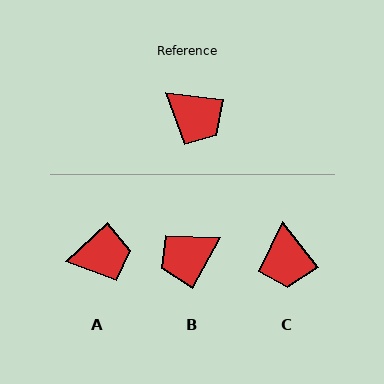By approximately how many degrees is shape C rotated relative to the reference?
Approximately 45 degrees clockwise.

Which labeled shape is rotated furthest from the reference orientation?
B, about 112 degrees away.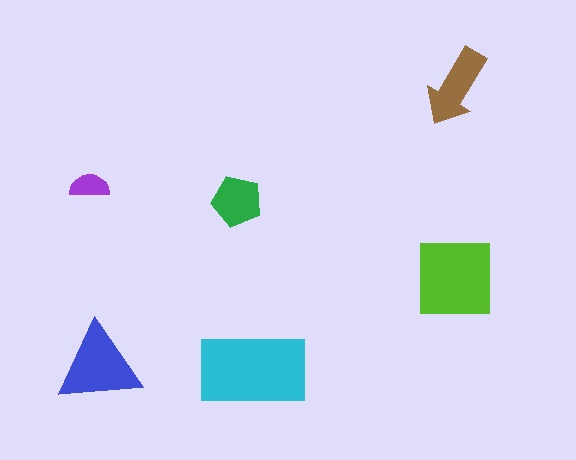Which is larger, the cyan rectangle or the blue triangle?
The cyan rectangle.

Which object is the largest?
The cyan rectangle.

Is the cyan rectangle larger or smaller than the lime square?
Larger.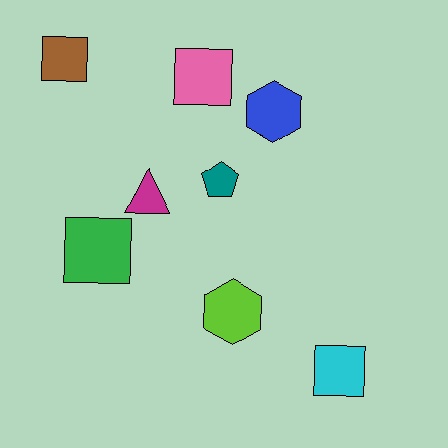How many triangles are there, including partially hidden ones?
There is 1 triangle.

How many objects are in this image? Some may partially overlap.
There are 8 objects.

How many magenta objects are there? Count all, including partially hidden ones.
There is 1 magenta object.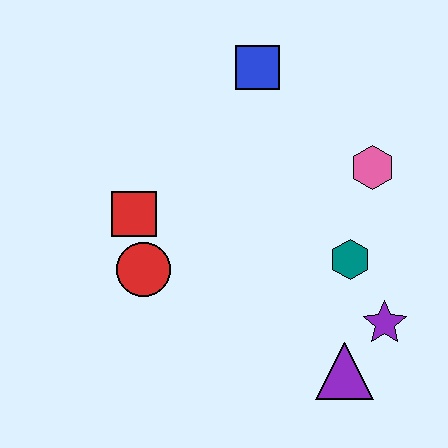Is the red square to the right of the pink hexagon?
No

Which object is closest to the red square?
The red circle is closest to the red square.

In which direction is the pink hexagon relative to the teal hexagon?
The pink hexagon is above the teal hexagon.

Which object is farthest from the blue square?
The purple triangle is farthest from the blue square.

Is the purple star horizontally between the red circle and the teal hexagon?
No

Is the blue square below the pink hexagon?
No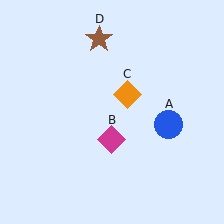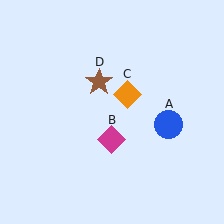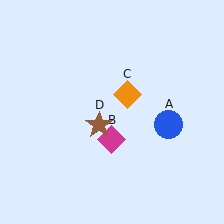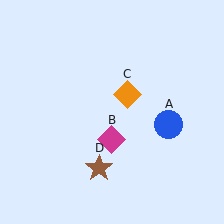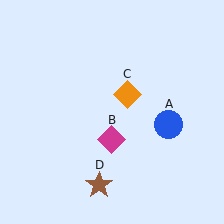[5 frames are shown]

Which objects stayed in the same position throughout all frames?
Blue circle (object A) and magenta diamond (object B) and orange diamond (object C) remained stationary.